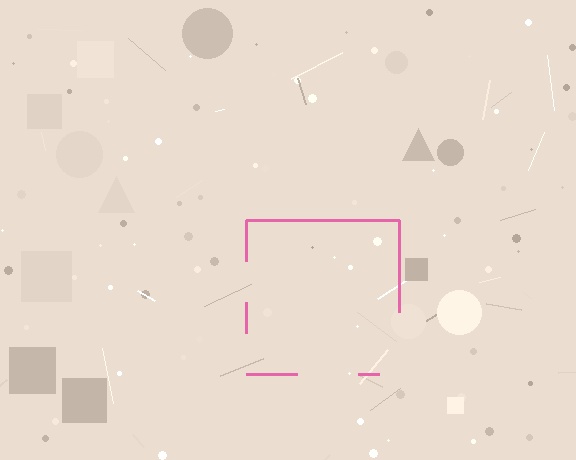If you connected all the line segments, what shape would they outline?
They would outline a square.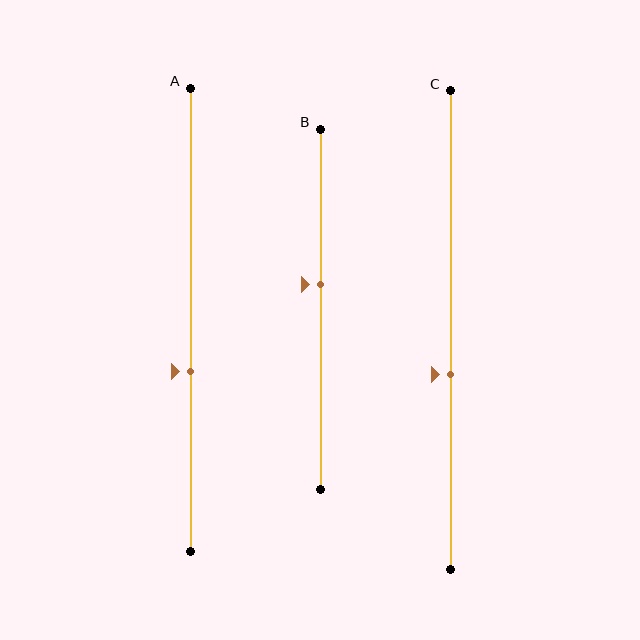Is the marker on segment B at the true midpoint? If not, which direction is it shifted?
No, the marker on segment B is shifted upward by about 7% of the segment length.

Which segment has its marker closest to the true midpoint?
Segment B has its marker closest to the true midpoint.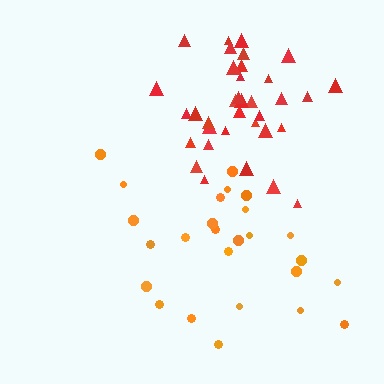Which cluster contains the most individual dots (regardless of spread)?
Red (35).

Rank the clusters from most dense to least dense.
red, orange.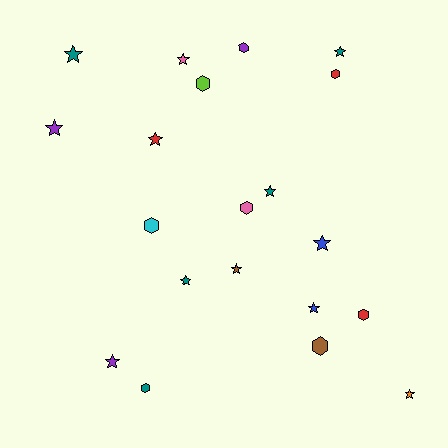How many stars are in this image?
There are 12 stars.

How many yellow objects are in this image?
There are no yellow objects.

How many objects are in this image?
There are 20 objects.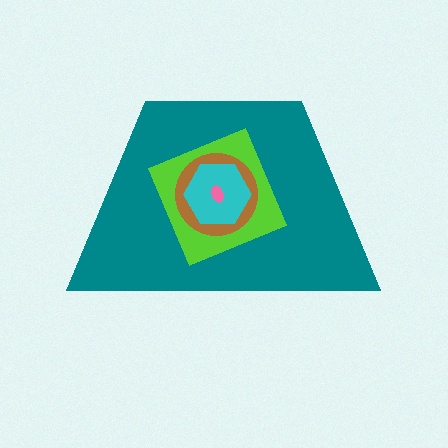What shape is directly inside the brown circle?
The cyan hexagon.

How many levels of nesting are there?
5.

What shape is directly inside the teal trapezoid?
The lime diamond.